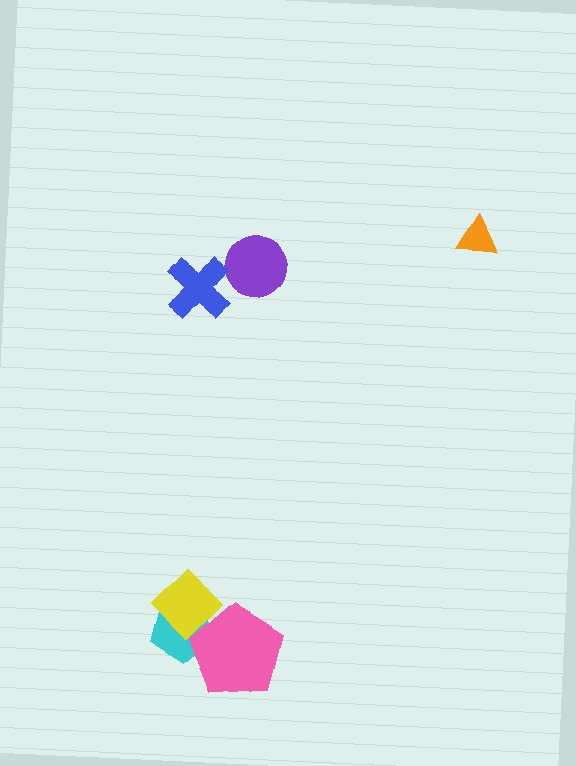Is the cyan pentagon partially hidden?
Yes, it is partially covered by another shape.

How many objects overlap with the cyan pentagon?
2 objects overlap with the cyan pentagon.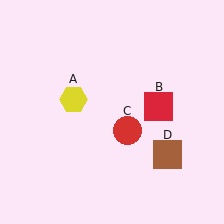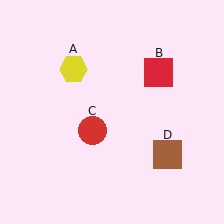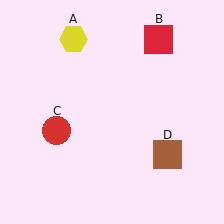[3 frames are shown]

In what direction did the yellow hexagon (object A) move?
The yellow hexagon (object A) moved up.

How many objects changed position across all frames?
3 objects changed position: yellow hexagon (object A), red square (object B), red circle (object C).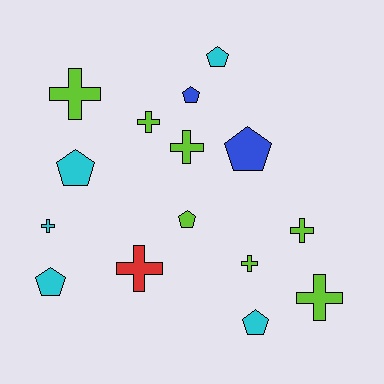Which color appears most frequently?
Lime, with 7 objects.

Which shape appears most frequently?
Cross, with 8 objects.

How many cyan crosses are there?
There is 1 cyan cross.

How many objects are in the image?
There are 15 objects.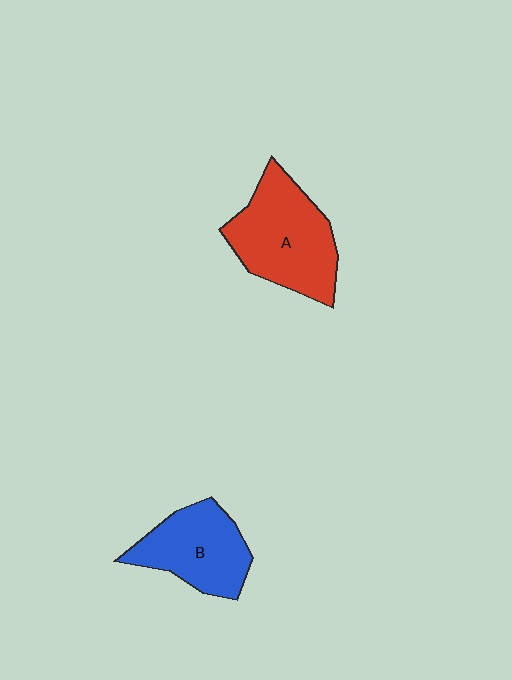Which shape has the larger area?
Shape A (red).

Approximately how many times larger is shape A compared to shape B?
Approximately 1.3 times.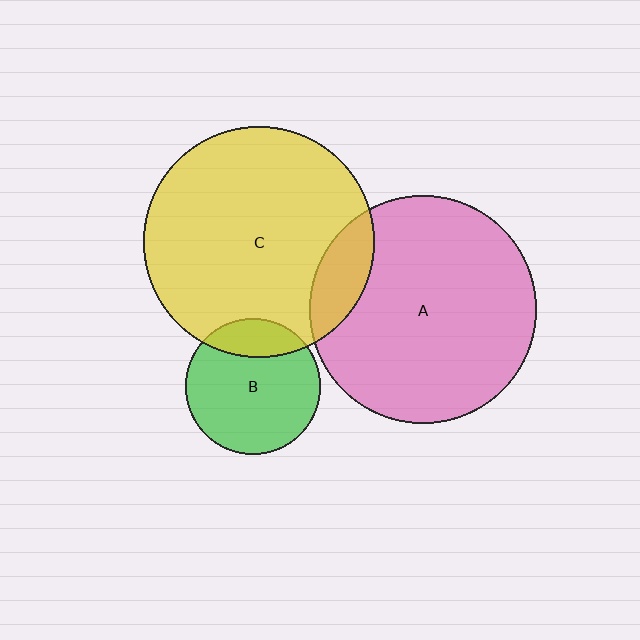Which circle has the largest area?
Circle C (yellow).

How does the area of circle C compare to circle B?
Approximately 2.9 times.